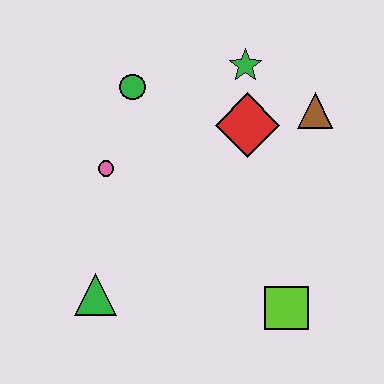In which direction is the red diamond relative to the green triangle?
The red diamond is above the green triangle.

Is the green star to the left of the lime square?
Yes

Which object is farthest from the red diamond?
The green triangle is farthest from the red diamond.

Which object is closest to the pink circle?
The green circle is closest to the pink circle.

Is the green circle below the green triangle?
No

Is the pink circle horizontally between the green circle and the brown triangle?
No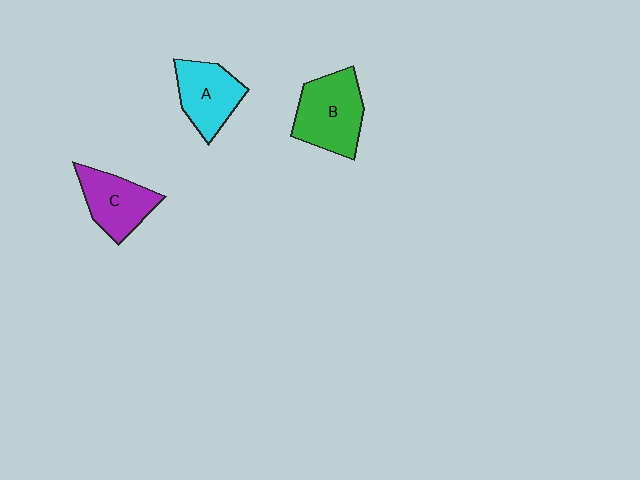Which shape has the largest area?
Shape B (green).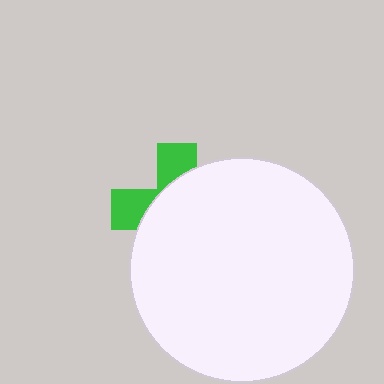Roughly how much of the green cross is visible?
A small part of it is visible (roughly 32%).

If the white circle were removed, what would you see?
You would see the complete green cross.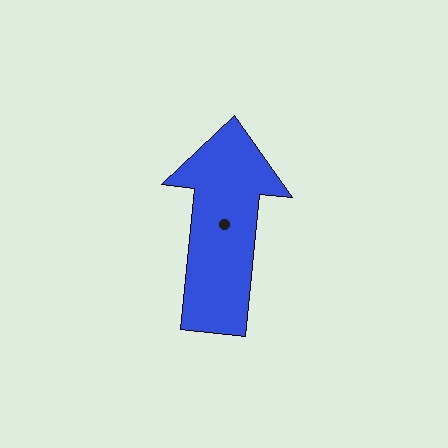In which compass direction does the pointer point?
North.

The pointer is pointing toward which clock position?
Roughly 12 o'clock.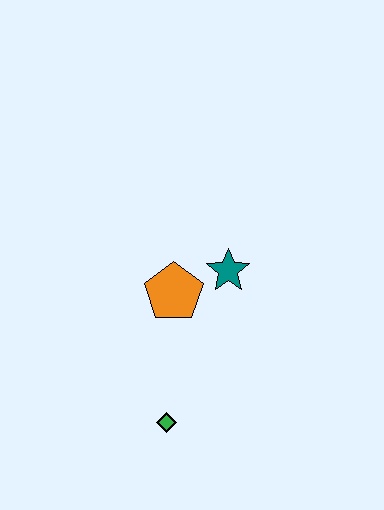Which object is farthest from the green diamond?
The teal star is farthest from the green diamond.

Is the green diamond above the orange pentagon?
No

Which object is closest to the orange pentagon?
The teal star is closest to the orange pentagon.